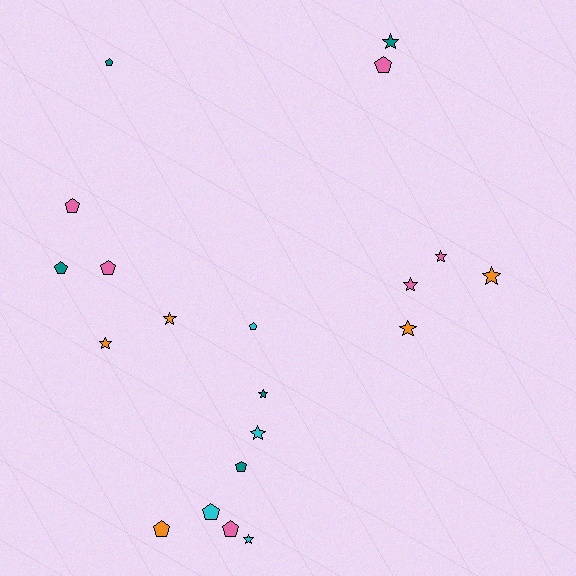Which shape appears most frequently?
Pentagon, with 10 objects.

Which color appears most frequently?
Pink, with 6 objects.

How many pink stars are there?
There are 2 pink stars.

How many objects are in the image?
There are 20 objects.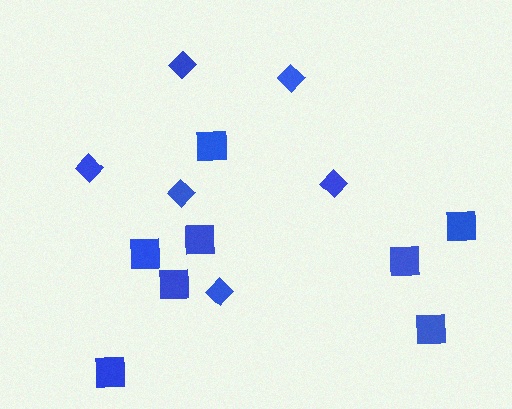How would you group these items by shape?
There are 2 groups: one group of diamonds (6) and one group of squares (8).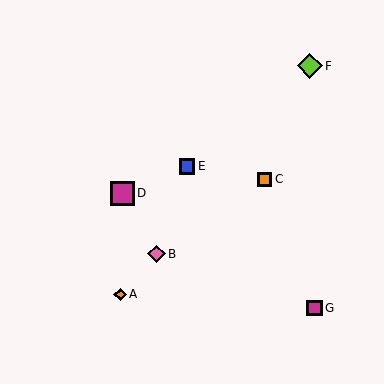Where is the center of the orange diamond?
The center of the orange diamond is at (120, 294).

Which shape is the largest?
The lime diamond (labeled F) is the largest.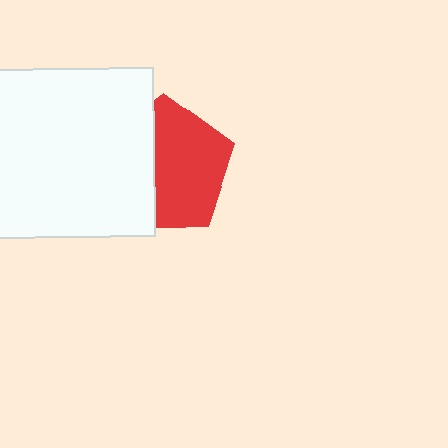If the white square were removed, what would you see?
You would see the complete red pentagon.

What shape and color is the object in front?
The object in front is a white square.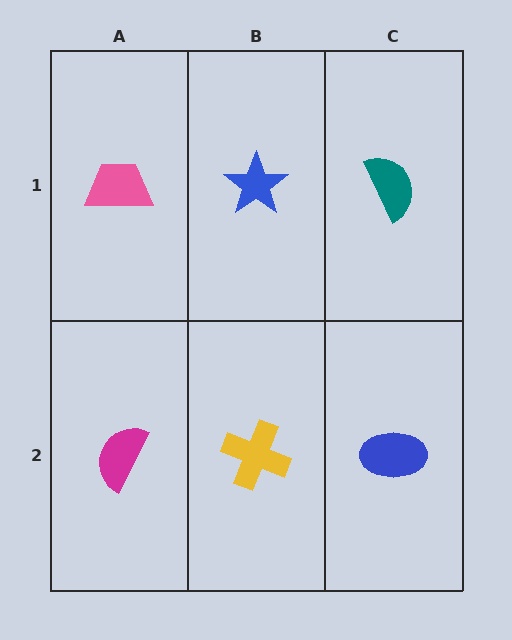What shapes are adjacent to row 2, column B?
A blue star (row 1, column B), a magenta semicircle (row 2, column A), a blue ellipse (row 2, column C).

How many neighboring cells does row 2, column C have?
2.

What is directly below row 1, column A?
A magenta semicircle.